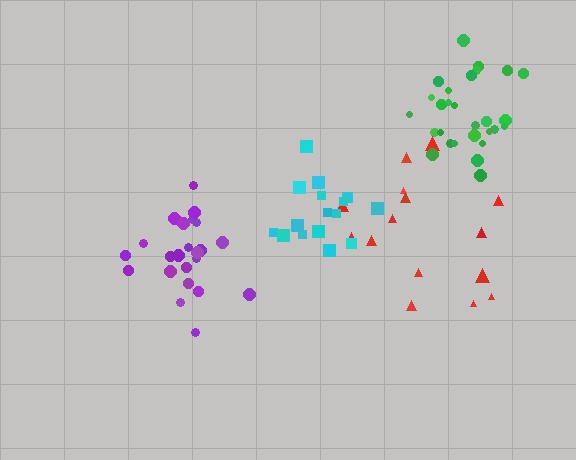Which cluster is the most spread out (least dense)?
Red.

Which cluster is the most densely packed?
Green.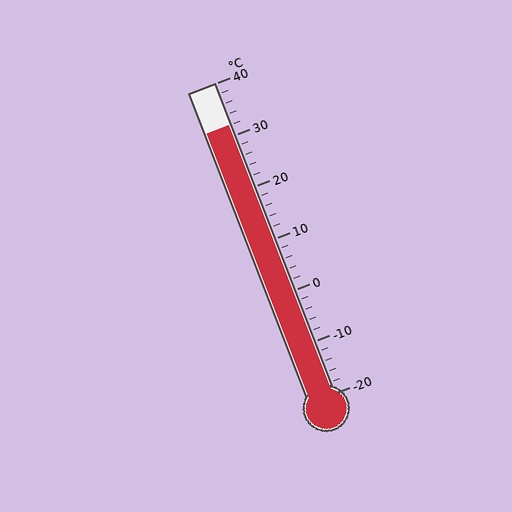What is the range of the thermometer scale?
The thermometer scale ranges from -20°C to 40°C.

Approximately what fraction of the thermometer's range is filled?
The thermometer is filled to approximately 85% of its range.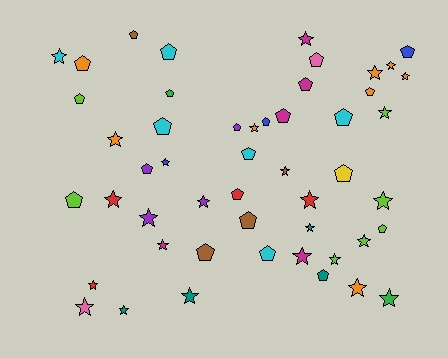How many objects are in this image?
There are 50 objects.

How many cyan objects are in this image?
There are 6 cyan objects.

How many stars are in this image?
There are 26 stars.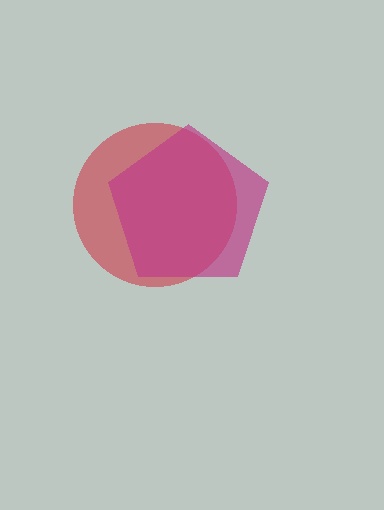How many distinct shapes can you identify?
There are 2 distinct shapes: a red circle, a magenta pentagon.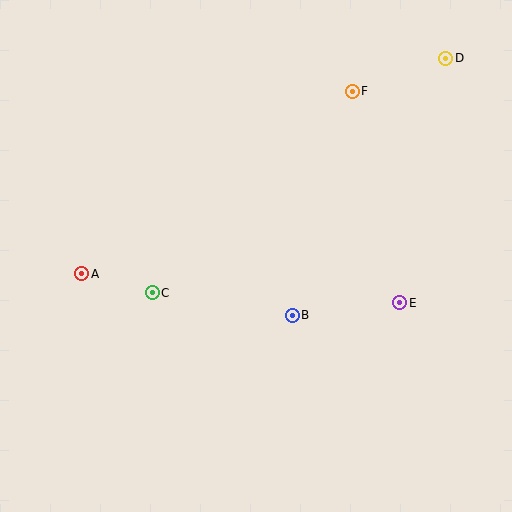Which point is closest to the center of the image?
Point B at (292, 316) is closest to the center.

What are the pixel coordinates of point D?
Point D is at (446, 58).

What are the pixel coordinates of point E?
Point E is at (400, 303).